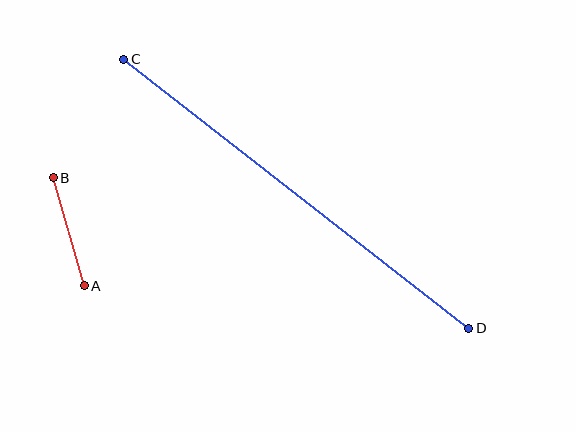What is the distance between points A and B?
The distance is approximately 112 pixels.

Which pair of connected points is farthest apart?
Points C and D are farthest apart.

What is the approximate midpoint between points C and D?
The midpoint is at approximately (296, 194) pixels.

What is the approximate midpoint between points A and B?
The midpoint is at approximately (69, 232) pixels.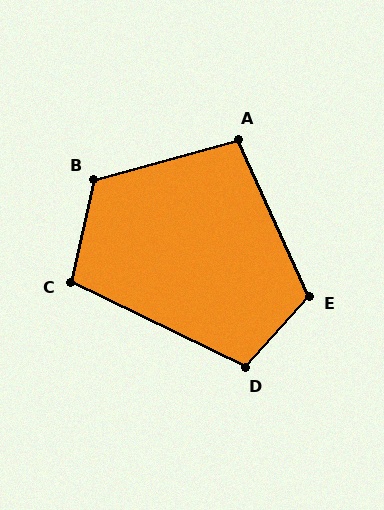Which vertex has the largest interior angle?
B, at approximately 118 degrees.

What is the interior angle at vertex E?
Approximately 114 degrees (obtuse).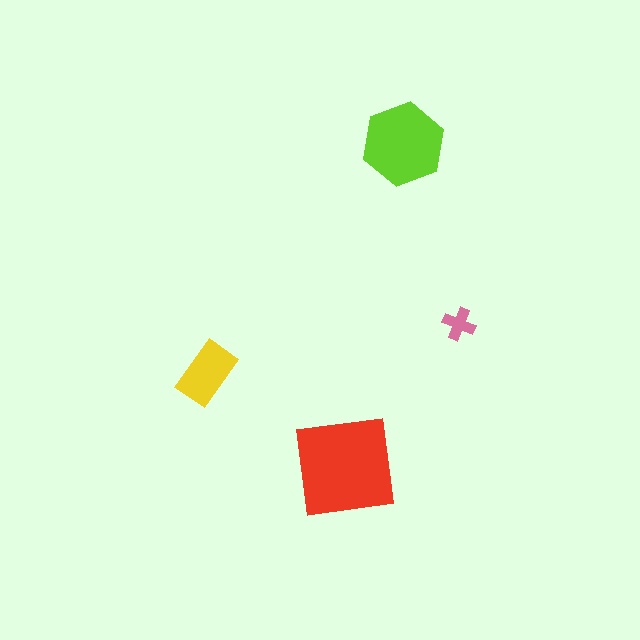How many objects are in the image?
There are 4 objects in the image.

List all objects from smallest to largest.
The pink cross, the yellow rectangle, the lime hexagon, the red square.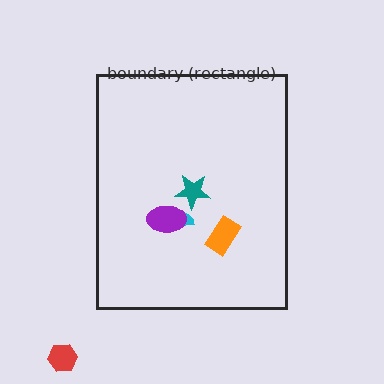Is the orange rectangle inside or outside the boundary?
Inside.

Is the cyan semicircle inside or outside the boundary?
Inside.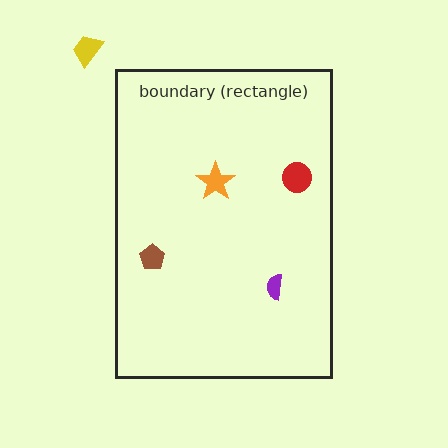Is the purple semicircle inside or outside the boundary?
Inside.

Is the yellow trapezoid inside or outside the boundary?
Outside.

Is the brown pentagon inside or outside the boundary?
Inside.